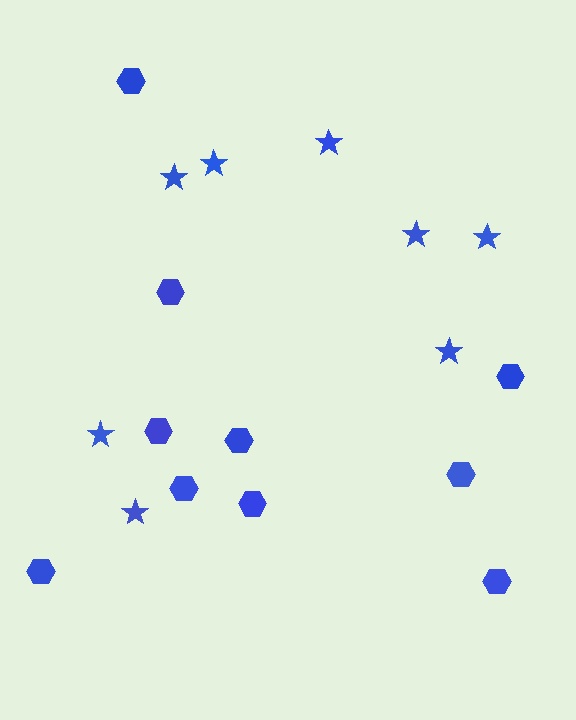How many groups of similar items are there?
There are 2 groups: one group of stars (8) and one group of hexagons (10).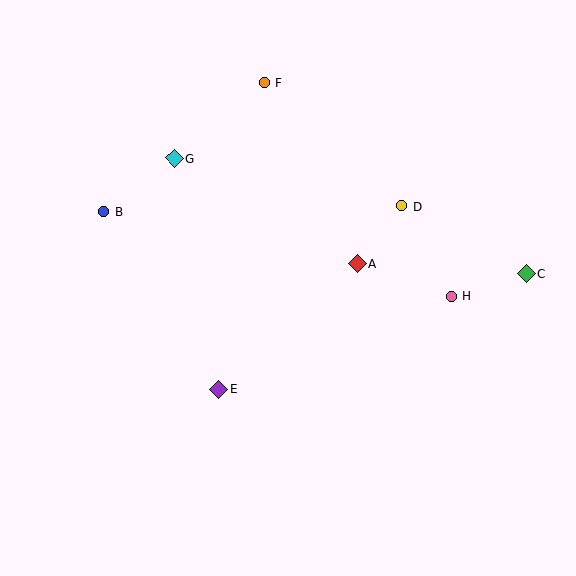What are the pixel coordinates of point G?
Point G is at (174, 158).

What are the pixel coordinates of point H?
Point H is at (451, 296).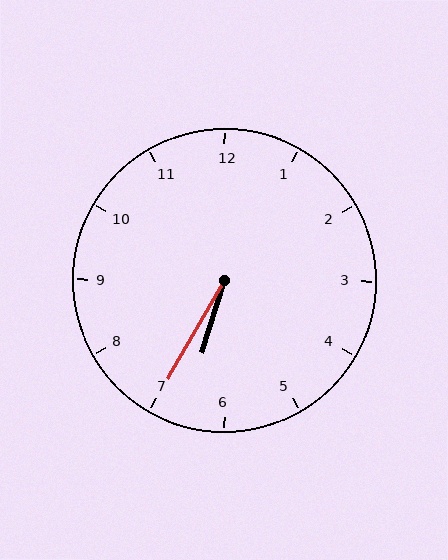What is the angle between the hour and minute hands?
Approximately 12 degrees.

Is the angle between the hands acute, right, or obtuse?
It is acute.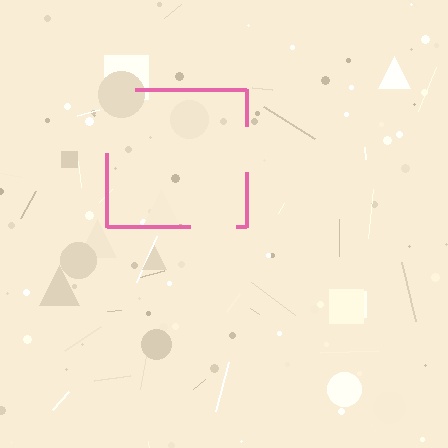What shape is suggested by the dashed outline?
The dashed outline suggests a square.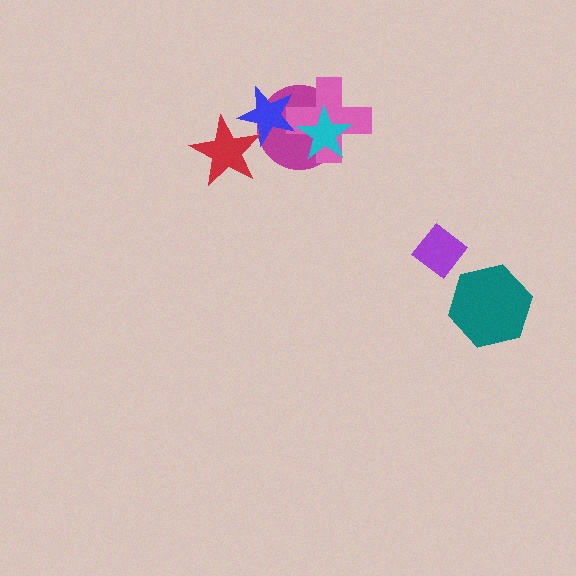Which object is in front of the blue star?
The red star is in front of the blue star.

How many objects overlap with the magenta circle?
3 objects overlap with the magenta circle.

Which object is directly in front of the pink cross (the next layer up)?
The cyan star is directly in front of the pink cross.